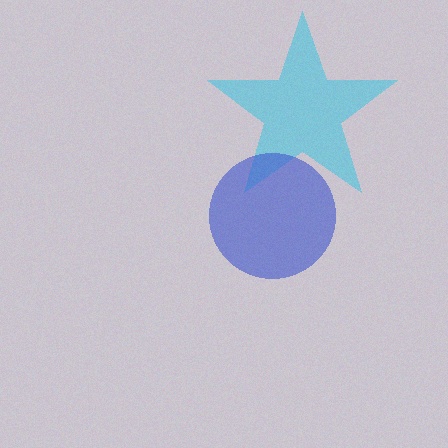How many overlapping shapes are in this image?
There are 2 overlapping shapes in the image.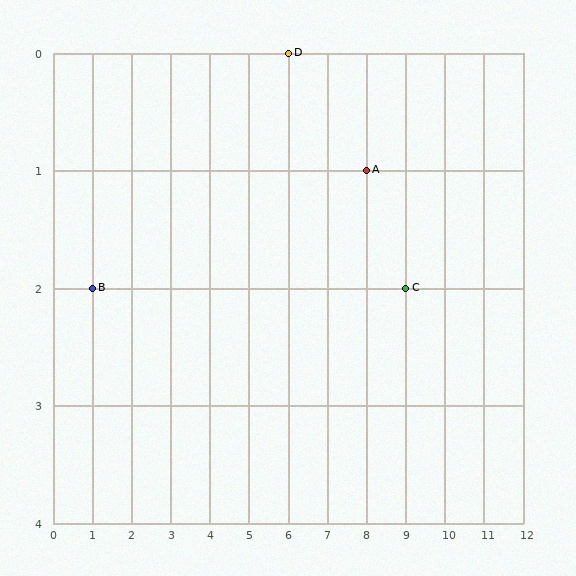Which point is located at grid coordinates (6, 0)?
Point D is at (6, 0).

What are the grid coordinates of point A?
Point A is at grid coordinates (8, 1).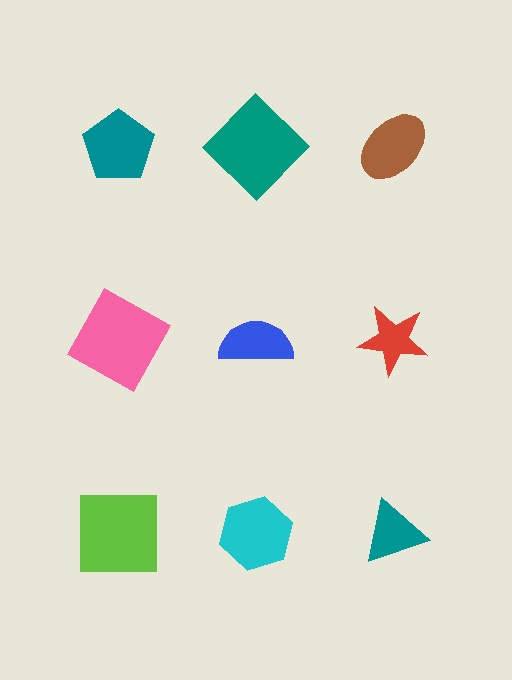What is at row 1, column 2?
A teal diamond.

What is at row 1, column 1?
A teal pentagon.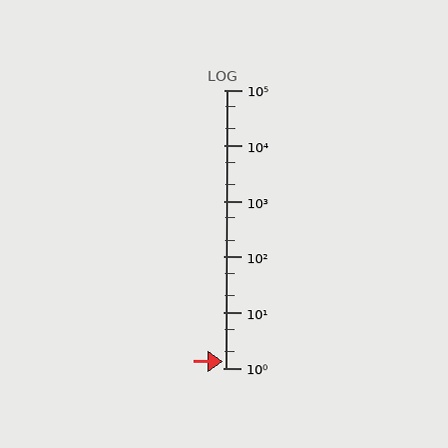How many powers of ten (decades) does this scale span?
The scale spans 5 decades, from 1 to 100000.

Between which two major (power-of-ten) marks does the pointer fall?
The pointer is between 1 and 10.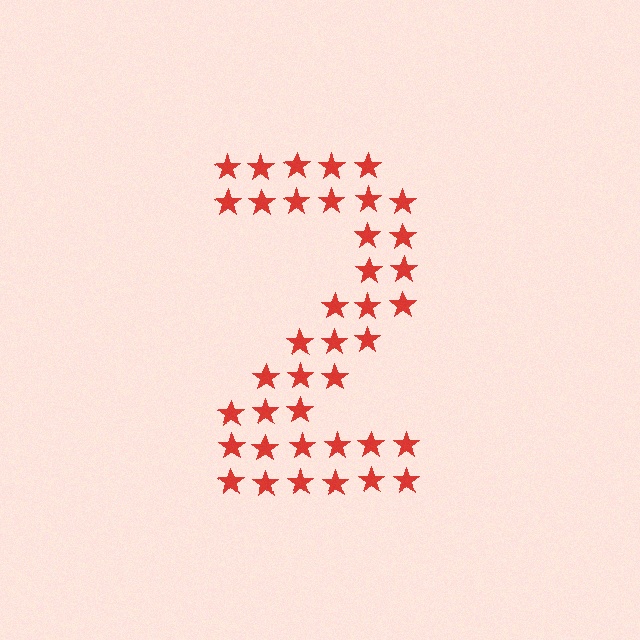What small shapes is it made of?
It is made of small stars.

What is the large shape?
The large shape is the digit 2.